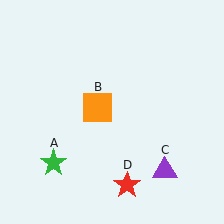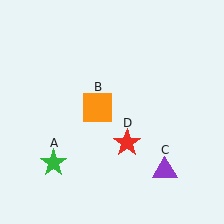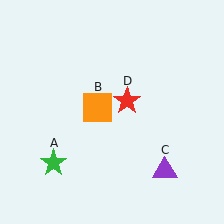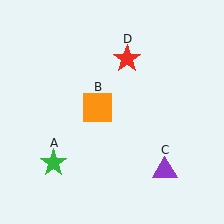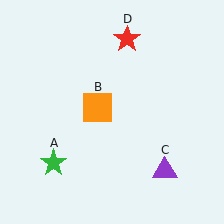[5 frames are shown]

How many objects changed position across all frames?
1 object changed position: red star (object D).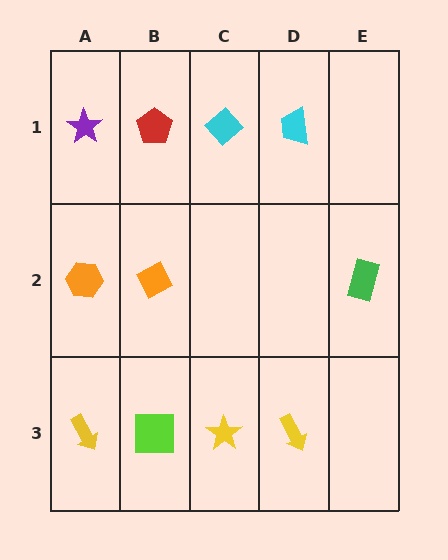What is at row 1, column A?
A purple star.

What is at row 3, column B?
A lime square.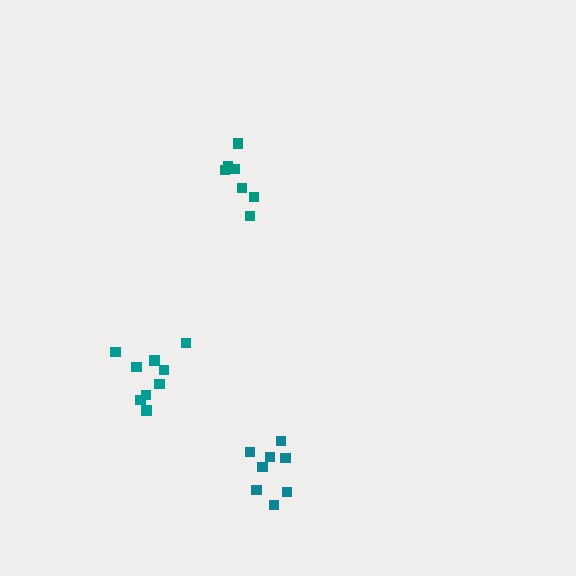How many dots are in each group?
Group 1: 7 dots, Group 2: 9 dots, Group 3: 8 dots (24 total).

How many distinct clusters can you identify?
There are 3 distinct clusters.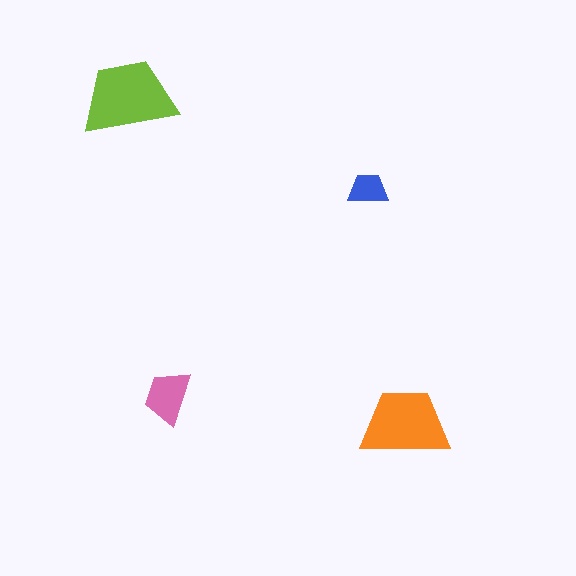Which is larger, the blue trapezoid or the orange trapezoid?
The orange one.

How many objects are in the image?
There are 4 objects in the image.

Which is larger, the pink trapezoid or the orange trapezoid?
The orange one.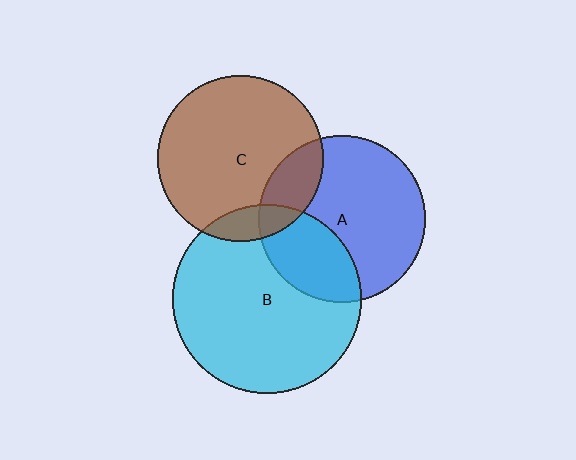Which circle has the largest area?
Circle B (cyan).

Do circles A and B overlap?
Yes.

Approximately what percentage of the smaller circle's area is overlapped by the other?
Approximately 30%.